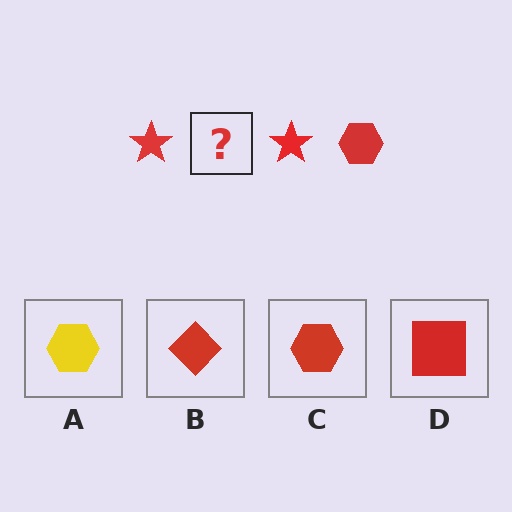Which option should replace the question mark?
Option C.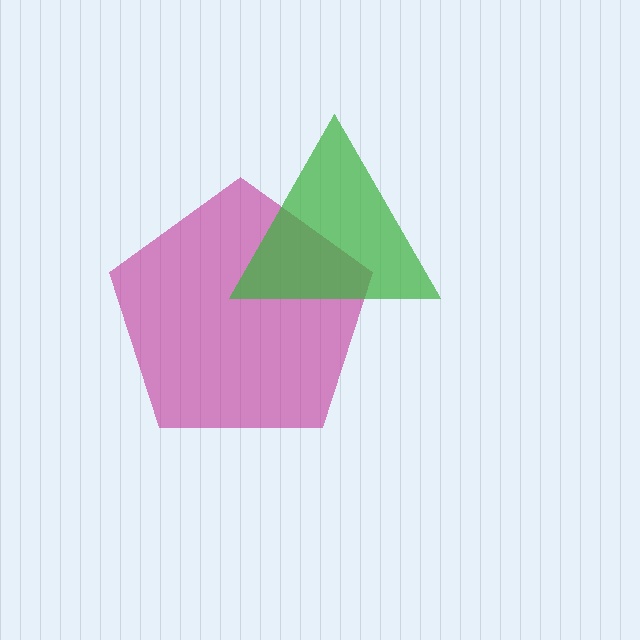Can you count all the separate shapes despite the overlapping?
Yes, there are 2 separate shapes.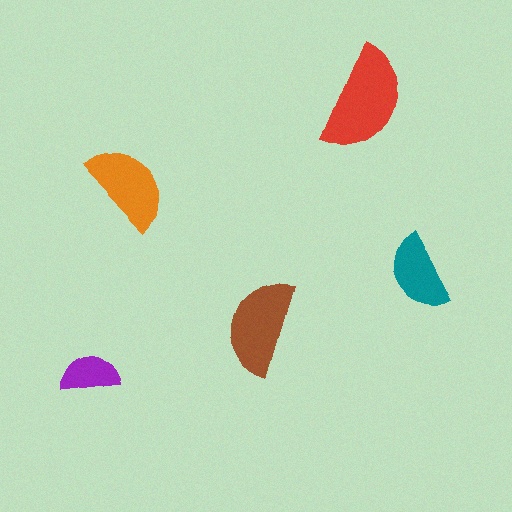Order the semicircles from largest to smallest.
the red one, the brown one, the orange one, the teal one, the purple one.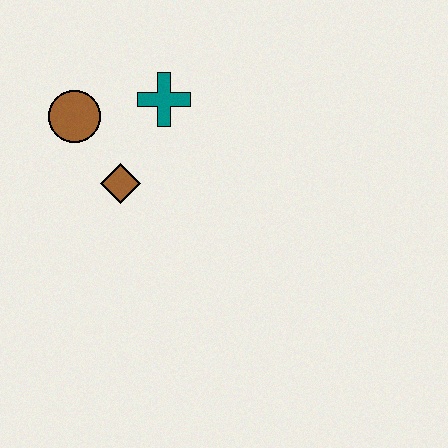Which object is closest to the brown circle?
The brown diamond is closest to the brown circle.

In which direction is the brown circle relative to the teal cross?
The brown circle is to the left of the teal cross.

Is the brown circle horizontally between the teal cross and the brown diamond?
No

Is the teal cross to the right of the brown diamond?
Yes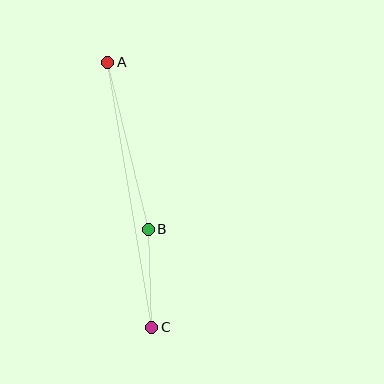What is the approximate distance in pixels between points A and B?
The distance between A and B is approximately 172 pixels.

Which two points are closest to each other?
Points B and C are closest to each other.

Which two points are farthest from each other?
Points A and C are farthest from each other.